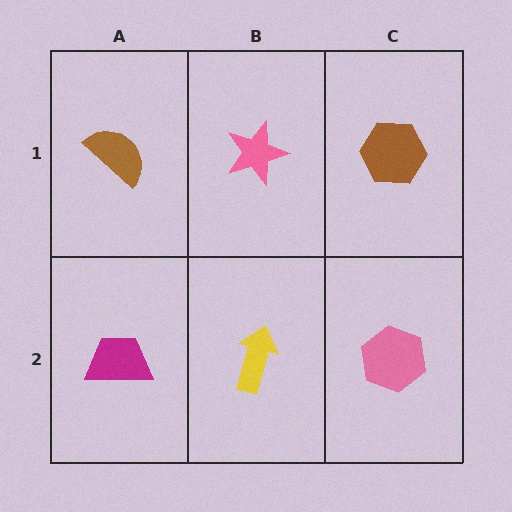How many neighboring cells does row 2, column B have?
3.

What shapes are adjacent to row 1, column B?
A yellow arrow (row 2, column B), a brown semicircle (row 1, column A), a brown hexagon (row 1, column C).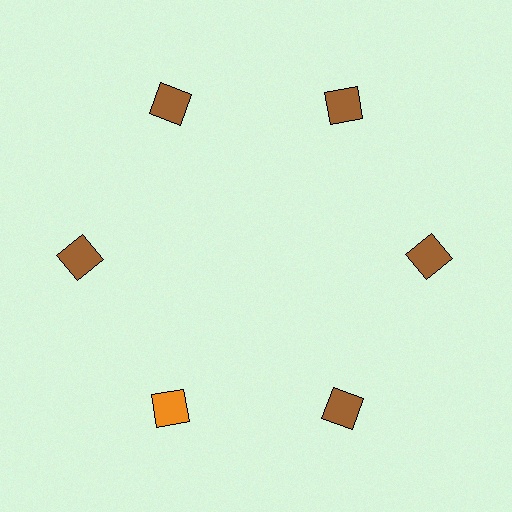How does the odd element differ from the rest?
It has a different color: orange instead of brown.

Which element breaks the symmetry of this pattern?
The orange diamond at roughly the 7 o'clock position breaks the symmetry. All other shapes are brown diamonds.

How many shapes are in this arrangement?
There are 6 shapes arranged in a ring pattern.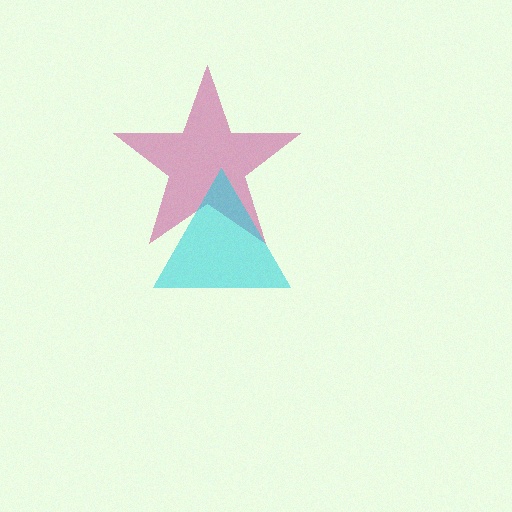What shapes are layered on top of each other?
The layered shapes are: a magenta star, a cyan triangle.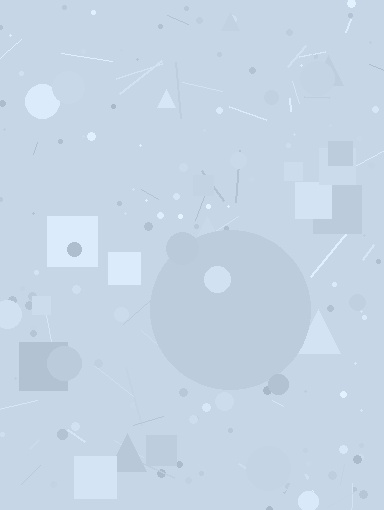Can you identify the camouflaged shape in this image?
The camouflaged shape is a circle.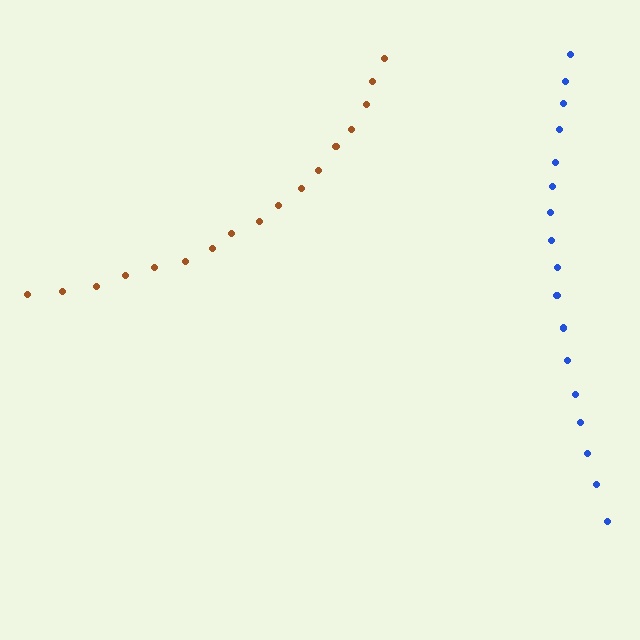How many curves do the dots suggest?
There are 2 distinct paths.